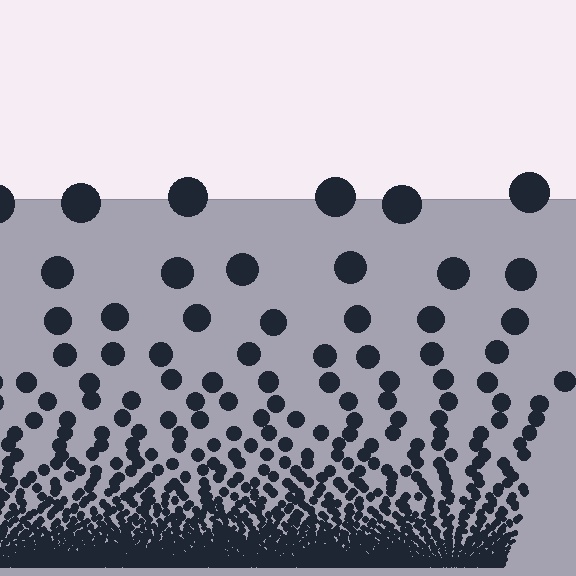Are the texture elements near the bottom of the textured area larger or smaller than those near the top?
Smaller. The gradient is inverted — elements near the bottom are smaller and denser.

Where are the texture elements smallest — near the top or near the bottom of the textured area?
Near the bottom.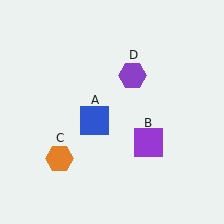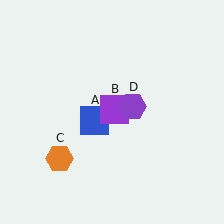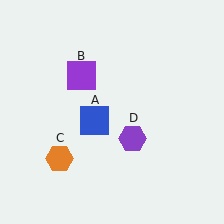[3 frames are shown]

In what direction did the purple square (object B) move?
The purple square (object B) moved up and to the left.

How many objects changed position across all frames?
2 objects changed position: purple square (object B), purple hexagon (object D).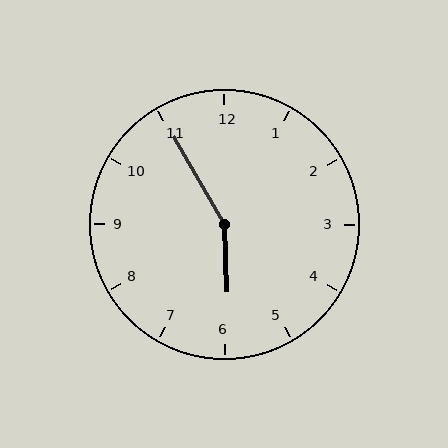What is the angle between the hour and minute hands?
Approximately 152 degrees.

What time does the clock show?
5:55.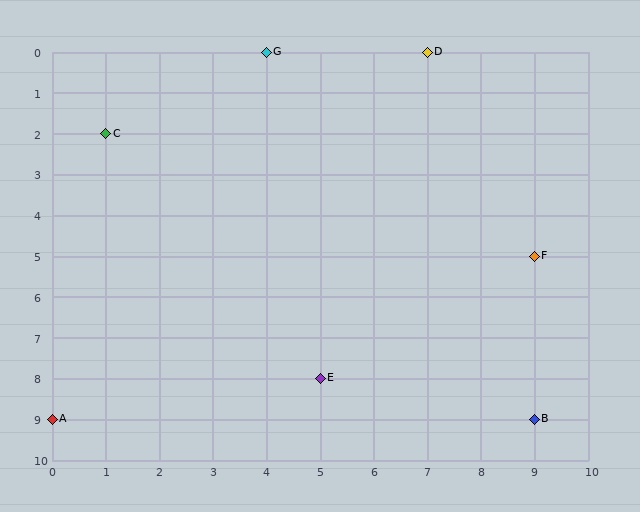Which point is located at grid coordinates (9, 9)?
Point B is at (9, 9).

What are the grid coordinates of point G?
Point G is at grid coordinates (4, 0).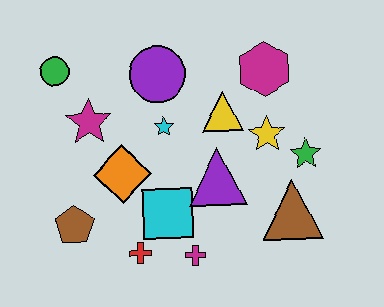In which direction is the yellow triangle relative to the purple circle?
The yellow triangle is to the right of the purple circle.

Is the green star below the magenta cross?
No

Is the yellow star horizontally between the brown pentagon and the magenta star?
No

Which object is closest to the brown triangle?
The green star is closest to the brown triangle.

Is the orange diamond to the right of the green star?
No